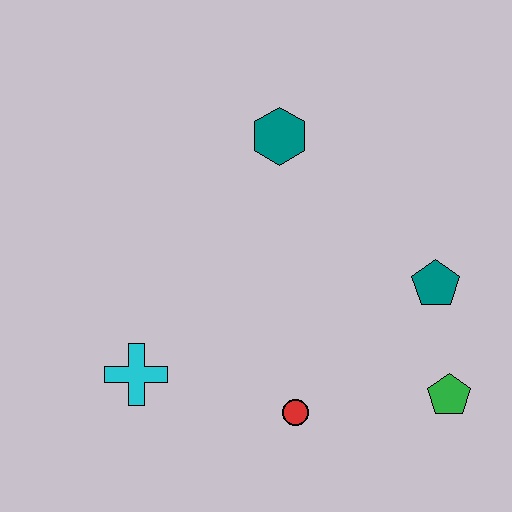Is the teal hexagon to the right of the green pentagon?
No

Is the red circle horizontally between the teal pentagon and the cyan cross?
Yes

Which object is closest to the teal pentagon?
The green pentagon is closest to the teal pentagon.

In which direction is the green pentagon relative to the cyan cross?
The green pentagon is to the right of the cyan cross.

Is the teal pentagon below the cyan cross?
No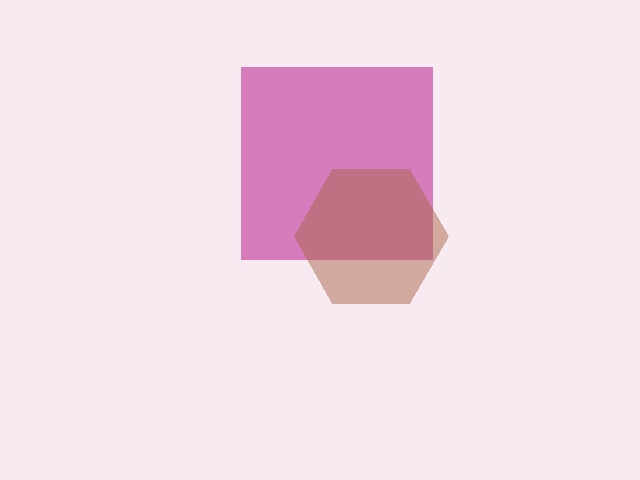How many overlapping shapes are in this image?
There are 2 overlapping shapes in the image.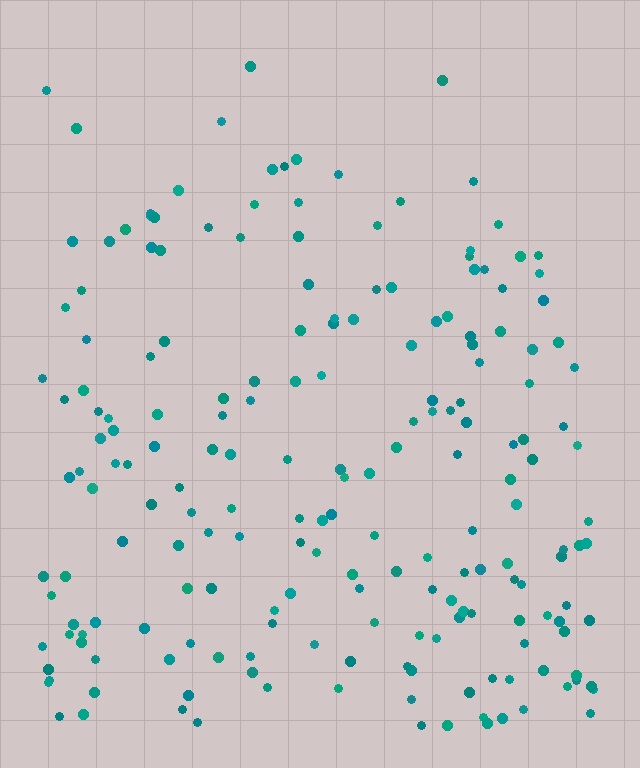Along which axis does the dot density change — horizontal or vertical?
Vertical.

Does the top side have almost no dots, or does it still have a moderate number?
Still a moderate number, just noticeably fewer than the bottom.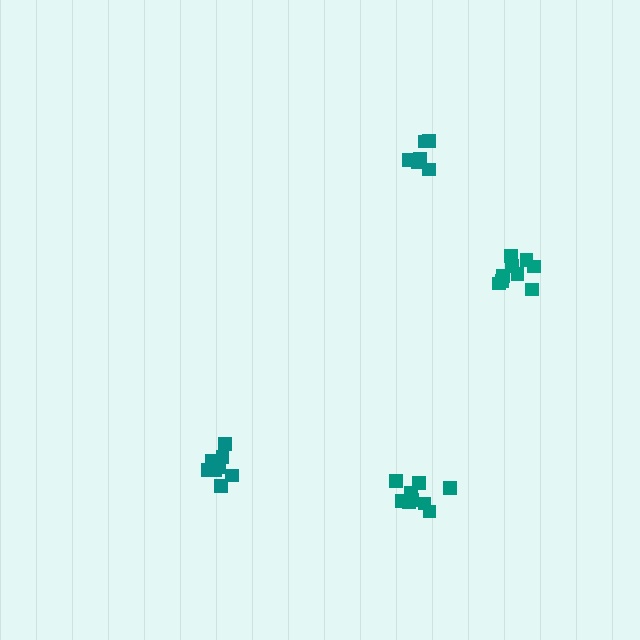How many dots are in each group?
Group 1: 6 dots, Group 2: 8 dots, Group 3: 9 dots, Group 4: 9 dots (32 total).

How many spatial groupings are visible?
There are 4 spatial groupings.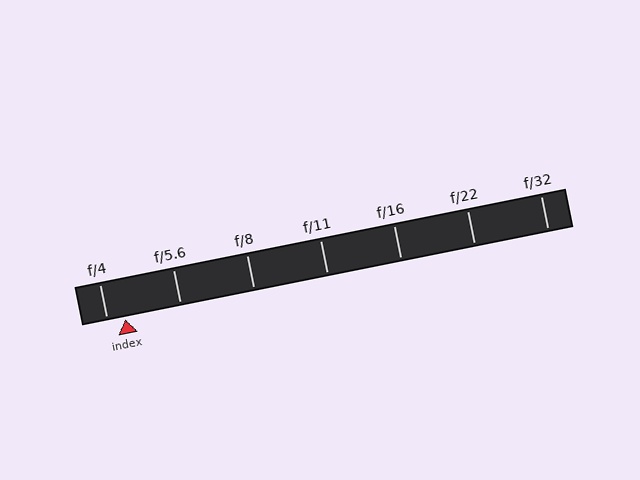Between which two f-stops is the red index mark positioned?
The index mark is between f/4 and f/5.6.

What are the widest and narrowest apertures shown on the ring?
The widest aperture shown is f/4 and the narrowest is f/32.